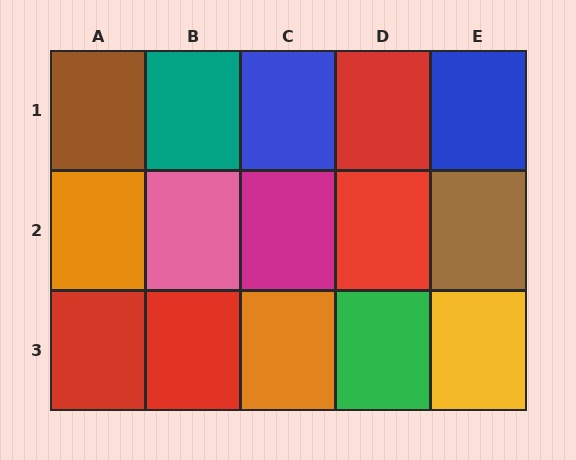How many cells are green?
1 cell is green.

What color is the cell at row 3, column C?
Orange.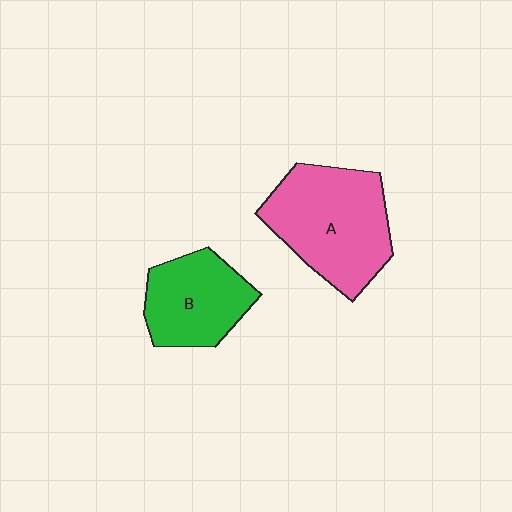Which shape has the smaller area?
Shape B (green).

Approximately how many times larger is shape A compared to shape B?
Approximately 1.5 times.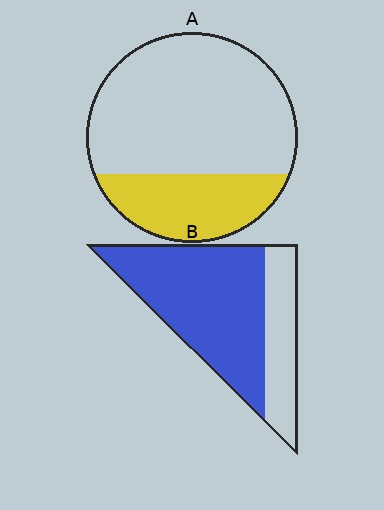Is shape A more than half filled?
No.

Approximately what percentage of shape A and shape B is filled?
A is approximately 30% and B is approximately 70%.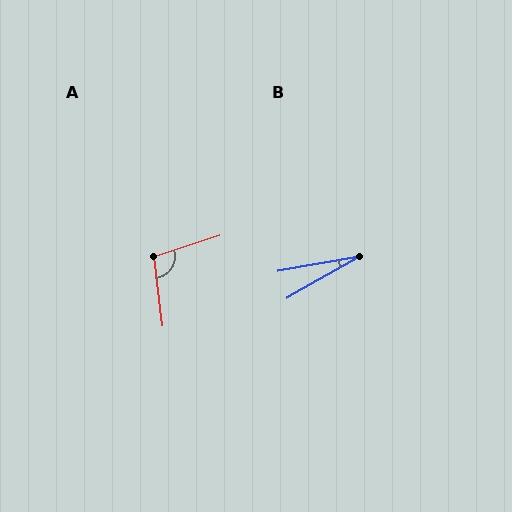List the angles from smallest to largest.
B (19°), A (101°).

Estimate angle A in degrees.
Approximately 101 degrees.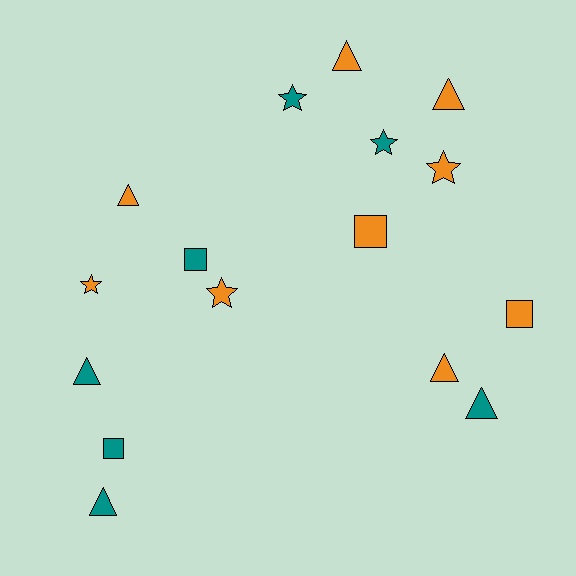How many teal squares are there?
There are 2 teal squares.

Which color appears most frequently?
Orange, with 9 objects.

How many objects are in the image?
There are 16 objects.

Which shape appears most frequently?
Triangle, with 7 objects.